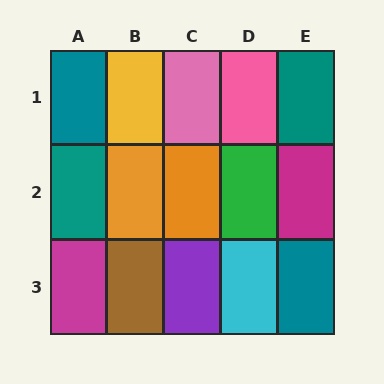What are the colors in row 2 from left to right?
Teal, orange, orange, green, magenta.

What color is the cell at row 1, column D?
Pink.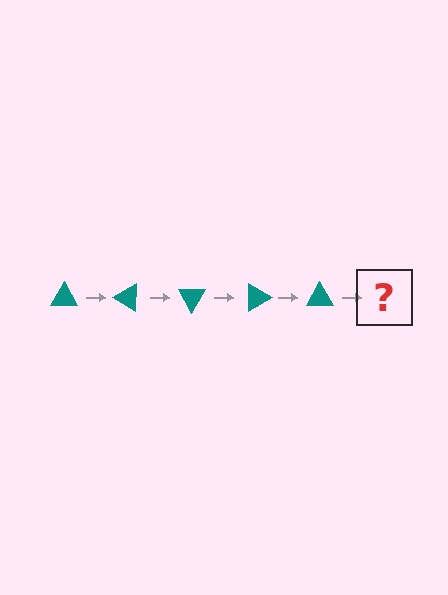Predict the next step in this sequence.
The next step is a teal triangle rotated 150 degrees.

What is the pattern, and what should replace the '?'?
The pattern is that the triangle rotates 30 degrees each step. The '?' should be a teal triangle rotated 150 degrees.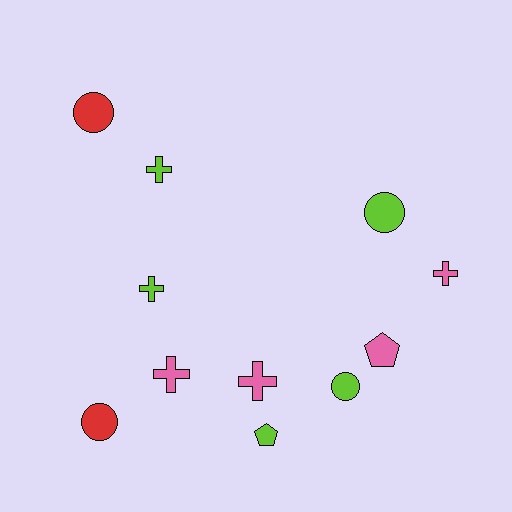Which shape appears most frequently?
Cross, with 5 objects.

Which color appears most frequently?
Lime, with 5 objects.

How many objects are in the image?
There are 11 objects.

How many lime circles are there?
There are 2 lime circles.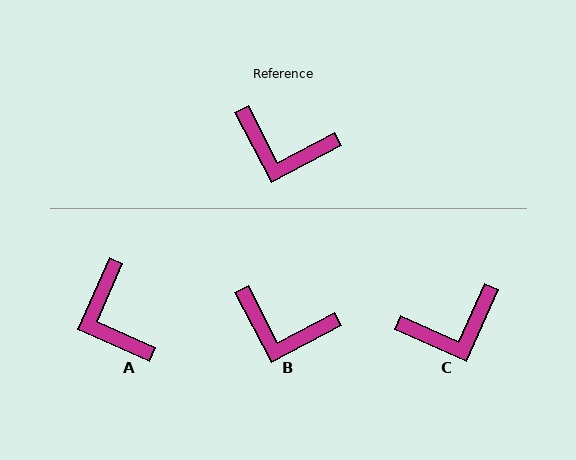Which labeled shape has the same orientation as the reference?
B.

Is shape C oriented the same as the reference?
No, it is off by about 38 degrees.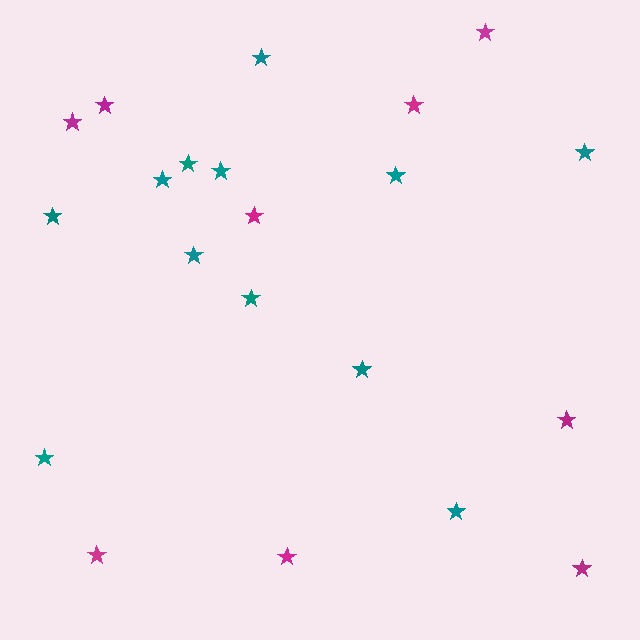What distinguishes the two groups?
There are 2 groups: one group of teal stars (12) and one group of magenta stars (9).